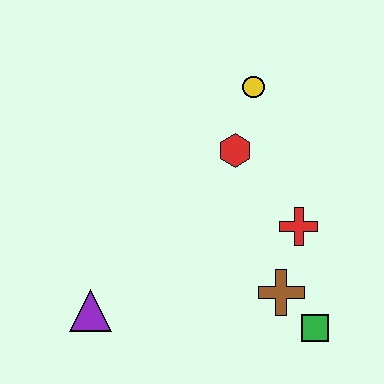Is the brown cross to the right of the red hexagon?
Yes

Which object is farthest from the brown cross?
The yellow circle is farthest from the brown cross.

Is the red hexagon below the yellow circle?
Yes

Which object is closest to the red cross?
The brown cross is closest to the red cross.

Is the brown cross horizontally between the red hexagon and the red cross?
Yes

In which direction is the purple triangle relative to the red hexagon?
The purple triangle is below the red hexagon.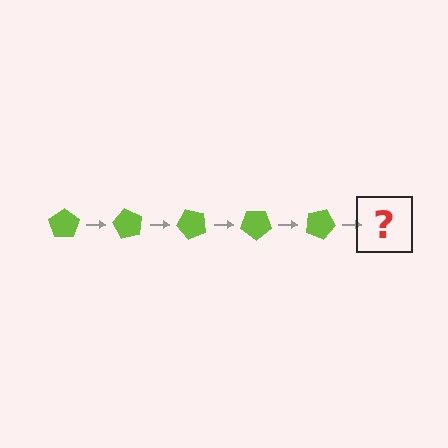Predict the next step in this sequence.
The next step is a lime pentagon rotated 300 degrees.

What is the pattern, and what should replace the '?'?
The pattern is that the pentagon rotates 60 degrees each step. The '?' should be a lime pentagon rotated 300 degrees.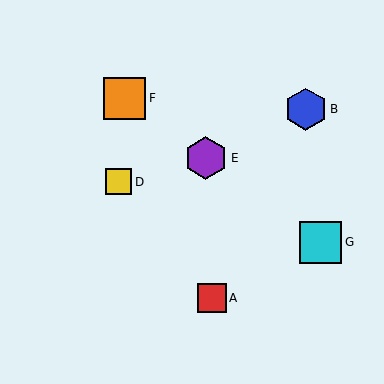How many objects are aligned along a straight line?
4 objects (C, E, F, G) are aligned along a straight line.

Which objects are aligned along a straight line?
Objects C, E, F, G are aligned along a straight line.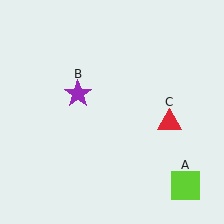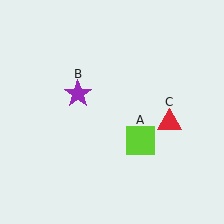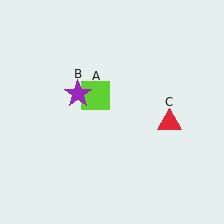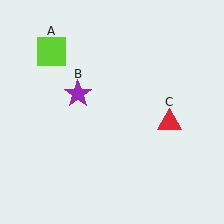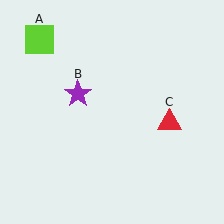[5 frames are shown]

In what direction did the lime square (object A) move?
The lime square (object A) moved up and to the left.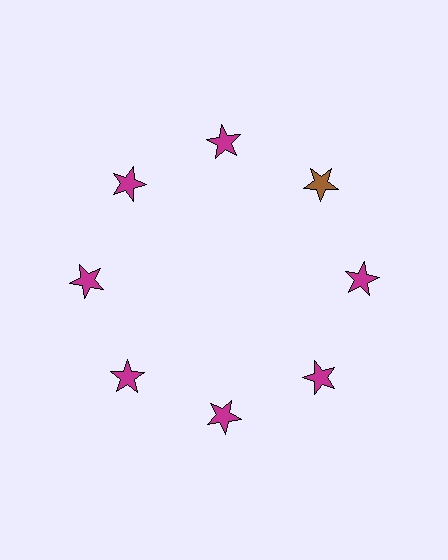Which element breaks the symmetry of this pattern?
The brown star at roughly the 2 o'clock position breaks the symmetry. All other shapes are magenta stars.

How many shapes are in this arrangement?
There are 8 shapes arranged in a ring pattern.